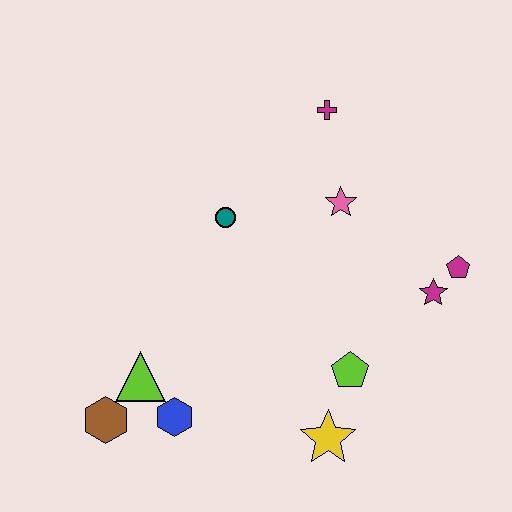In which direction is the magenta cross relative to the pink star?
The magenta cross is above the pink star.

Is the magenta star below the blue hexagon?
No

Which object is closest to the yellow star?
The lime pentagon is closest to the yellow star.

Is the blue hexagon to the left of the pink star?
Yes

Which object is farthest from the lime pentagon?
The magenta cross is farthest from the lime pentagon.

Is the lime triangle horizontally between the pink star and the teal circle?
No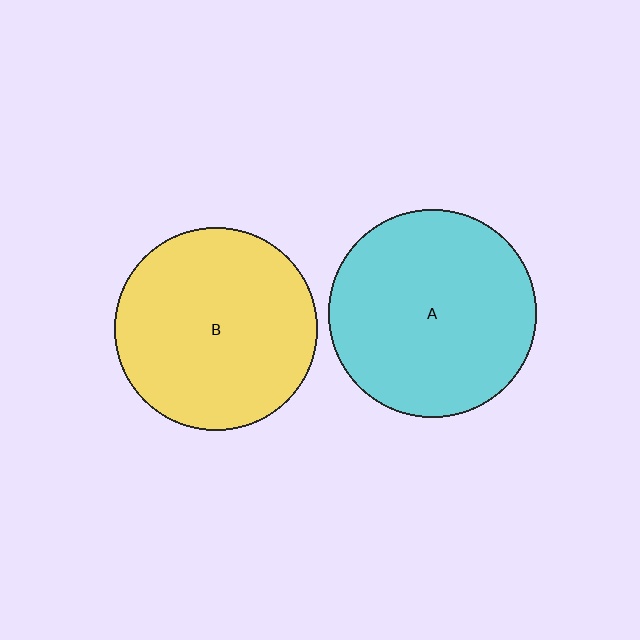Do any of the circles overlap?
No, none of the circles overlap.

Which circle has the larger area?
Circle A (cyan).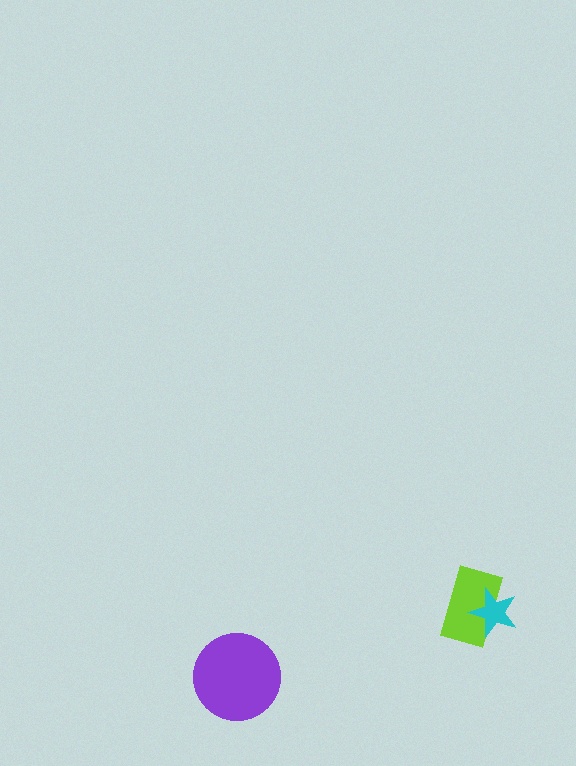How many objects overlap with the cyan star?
1 object overlaps with the cyan star.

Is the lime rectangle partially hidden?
Yes, it is partially covered by another shape.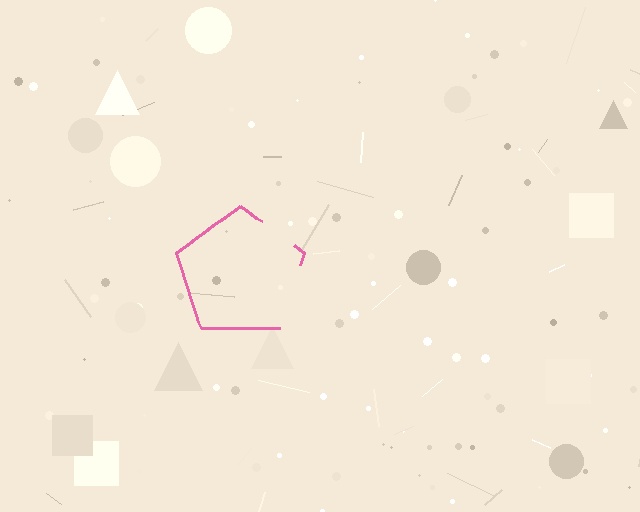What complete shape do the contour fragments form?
The contour fragments form a pentagon.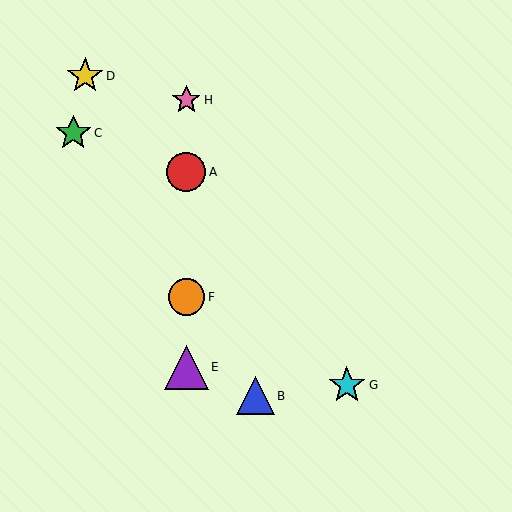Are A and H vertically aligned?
Yes, both are at x≈186.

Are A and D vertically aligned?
No, A is at x≈186 and D is at x≈85.